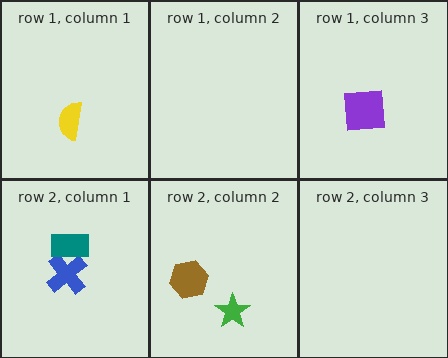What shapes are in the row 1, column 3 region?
The purple square.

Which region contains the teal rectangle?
The row 2, column 1 region.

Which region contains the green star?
The row 2, column 2 region.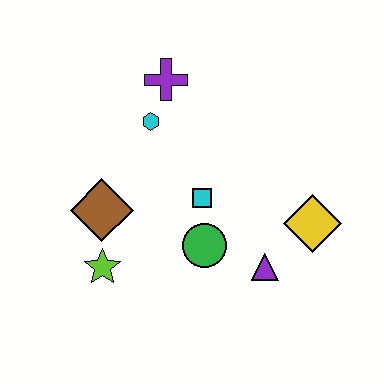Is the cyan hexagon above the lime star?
Yes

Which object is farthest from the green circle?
The purple cross is farthest from the green circle.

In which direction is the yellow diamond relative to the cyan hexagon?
The yellow diamond is to the right of the cyan hexagon.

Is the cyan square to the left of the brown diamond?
No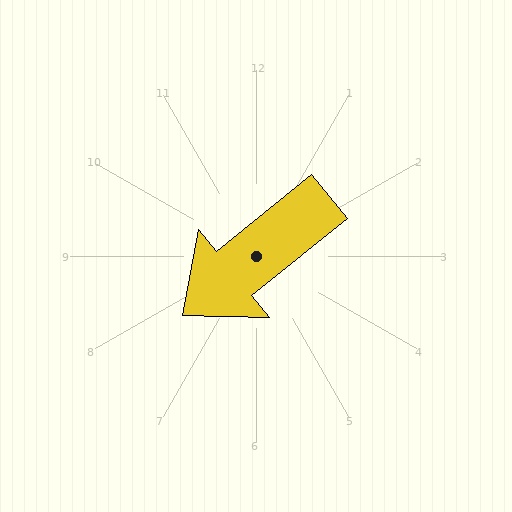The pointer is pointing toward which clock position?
Roughly 8 o'clock.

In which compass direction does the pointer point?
Southwest.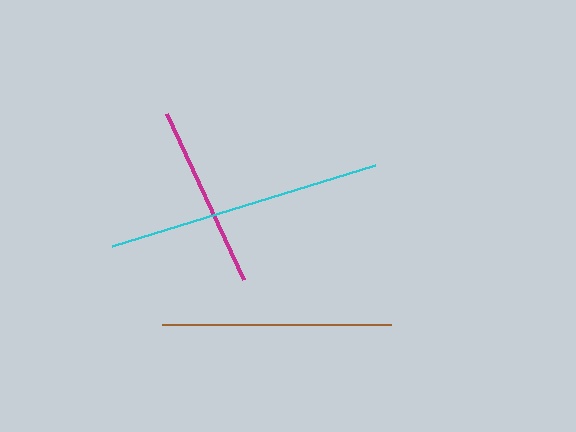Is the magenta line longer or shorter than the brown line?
The brown line is longer than the magenta line.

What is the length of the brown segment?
The brown segment is approximately 230 pixels long.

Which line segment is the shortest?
The magenta line is the shortest at approximately 183 pixels.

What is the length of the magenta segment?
The magenta segment is approximately 183 pixels long.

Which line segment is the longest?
The cyan line is the longest at approximately 276 pixels.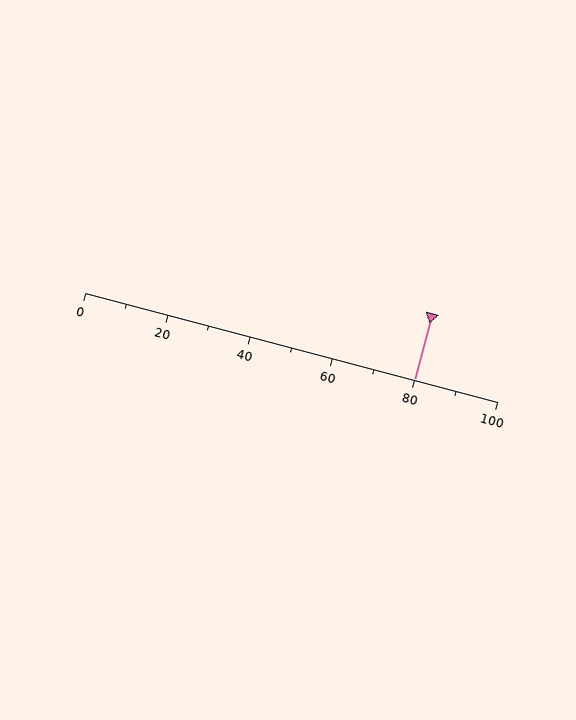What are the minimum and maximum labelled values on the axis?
The axis runs from 0 to 100.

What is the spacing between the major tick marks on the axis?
The major ticks are spaced 20 apart.